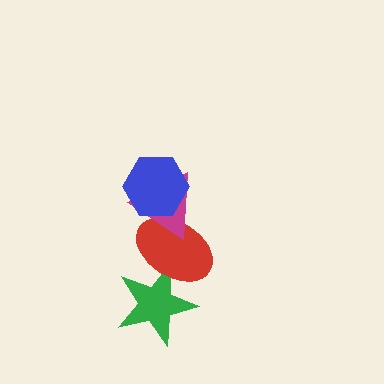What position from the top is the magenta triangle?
The magenta triangle is 2nd from the top.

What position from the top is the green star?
The green star is 4th from the top.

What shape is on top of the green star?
The red ellipse is on top of the green star.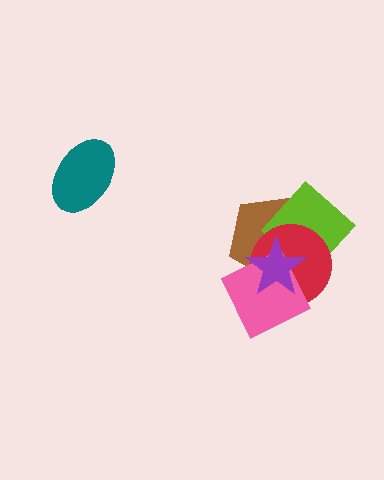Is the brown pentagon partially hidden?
Yes, it is partially covered by another shape.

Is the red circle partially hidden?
Yes, it is partially covered by another shape.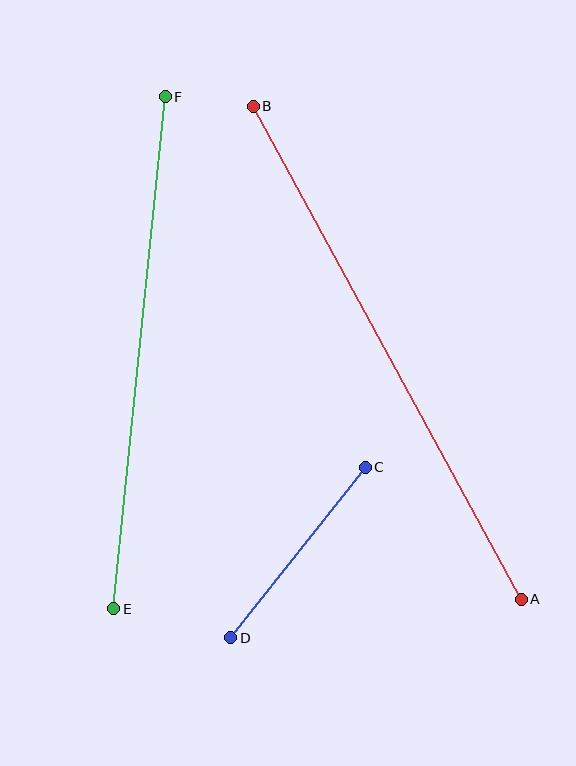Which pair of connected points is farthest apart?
Points A and B are farthest apart.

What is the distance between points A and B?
The distance is approximately 561 pixels.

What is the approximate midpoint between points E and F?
The midpoint is at approximately (139, 353) pixels.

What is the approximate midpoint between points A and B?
The midpoint is at approximately (387, 353) pixels.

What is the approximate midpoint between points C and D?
The midpoint is at approximately (298, 553) pixels.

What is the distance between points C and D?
The distance is approximately 217 pixels.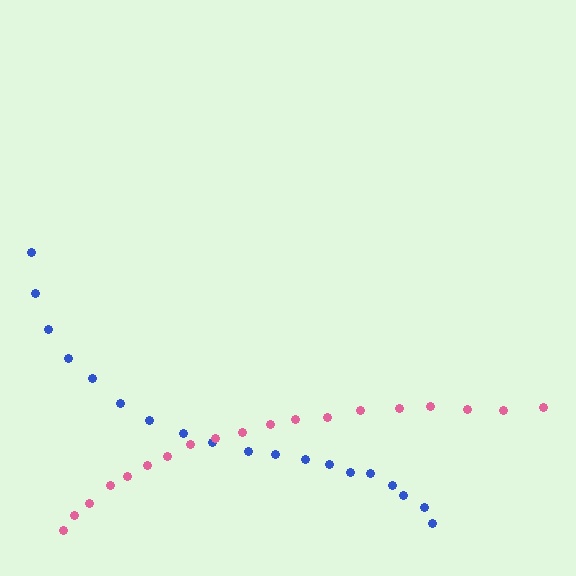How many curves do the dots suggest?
There are 2 distinct paths.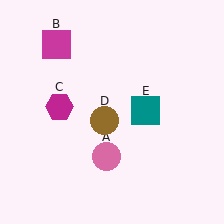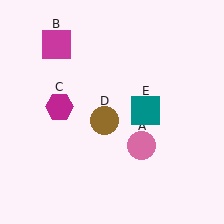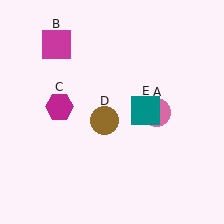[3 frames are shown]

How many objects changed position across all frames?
1 object changed position: pink circle (object A).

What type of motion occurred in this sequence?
The pink circle (object A) rotated counterclockwise around the center of the scene.